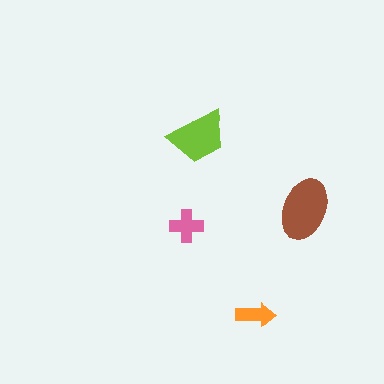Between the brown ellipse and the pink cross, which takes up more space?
The brown ellipse.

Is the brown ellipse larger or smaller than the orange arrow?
Larger.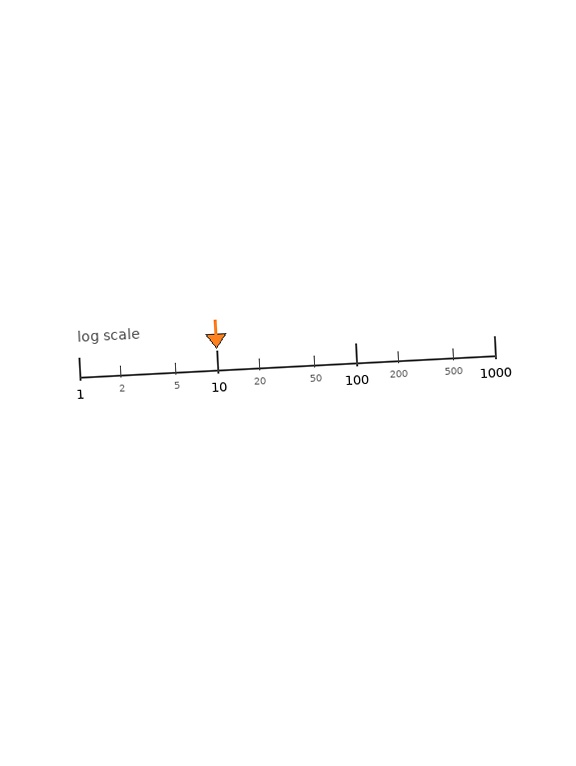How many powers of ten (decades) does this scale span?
The scale spans 3 decades, from 1 to 1000.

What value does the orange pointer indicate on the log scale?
The pointer indicates approximately 10.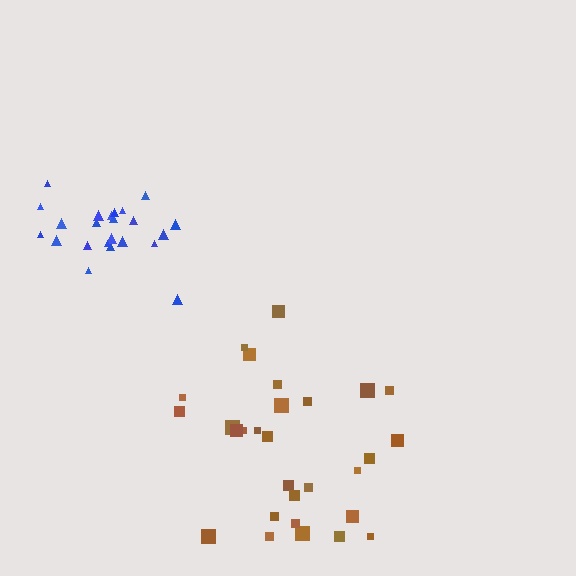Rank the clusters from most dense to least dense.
blue, brown.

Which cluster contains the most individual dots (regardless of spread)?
Brown (29).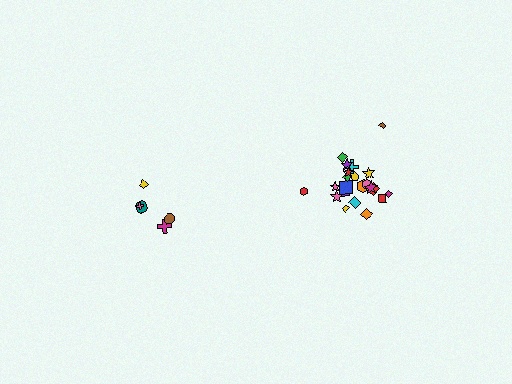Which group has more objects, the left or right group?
The right group.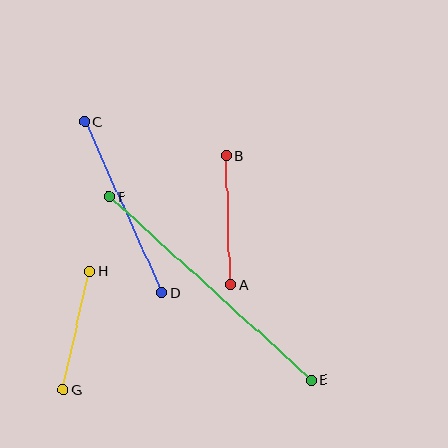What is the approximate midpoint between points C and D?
The midpoint is at approximately (123, 207) pixels.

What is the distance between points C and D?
The distance is approximately 188 pixels.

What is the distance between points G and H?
The distance is approximately 122 pixels.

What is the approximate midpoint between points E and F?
The midpoint is at approximately (210, 288) pixels.